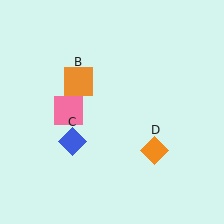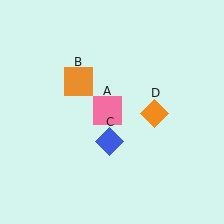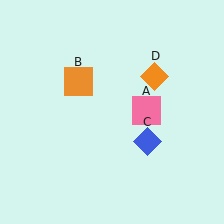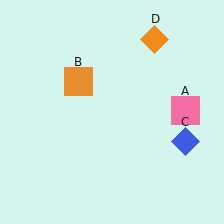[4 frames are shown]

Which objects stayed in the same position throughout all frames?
Orange square (object B) remained stationary.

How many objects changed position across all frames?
3 objects changed position: pink square (object A), blue diamond (object C), orange diamond (object D).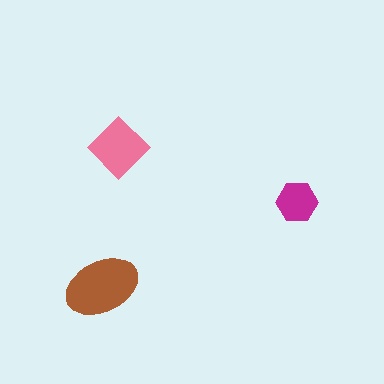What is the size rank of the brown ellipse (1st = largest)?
1st.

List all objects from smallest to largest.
The magenta hexagon, the pink diamond, the brown ellipse.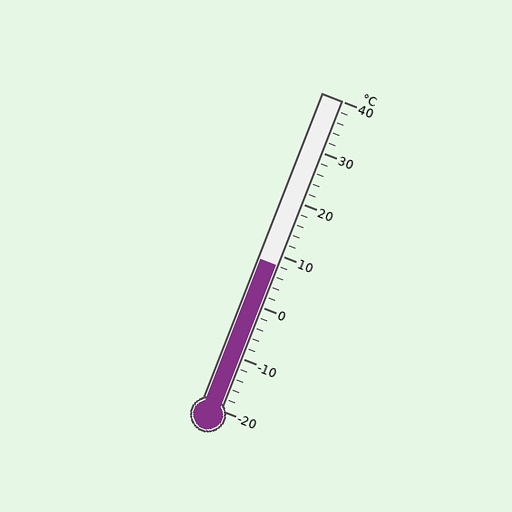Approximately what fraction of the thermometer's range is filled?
The thermometer is filled to approximately 45% of its range.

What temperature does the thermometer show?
The thermometer shows approximately 8°C.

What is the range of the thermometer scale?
The thermometer scale ranges from -20°C to 40°C.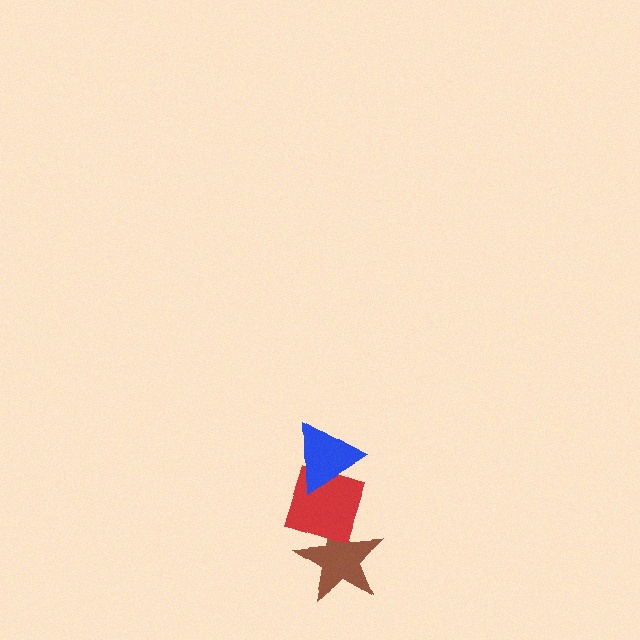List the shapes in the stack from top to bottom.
From top to bottom: the blue triangle, the red diamond, the brown star.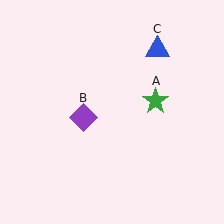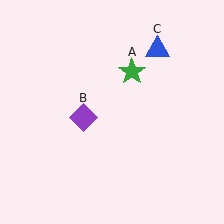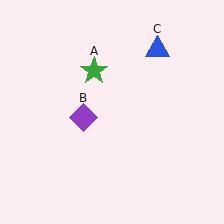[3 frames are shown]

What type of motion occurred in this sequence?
The green star (object A) rotated counterclockwise around the center of the scene.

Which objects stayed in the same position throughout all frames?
Purple diamond (object B) and blue triangle (object C) remained stationary.